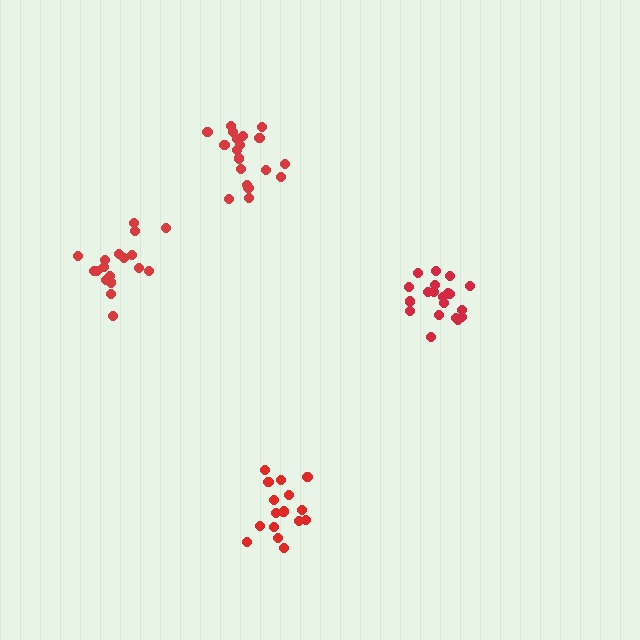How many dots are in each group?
Group 1: 17 dots, Group 2: 20 dots, Group 3: 20 dots, Group 4: 18 dots (75 total).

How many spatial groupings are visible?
There are 4 spatial groupings.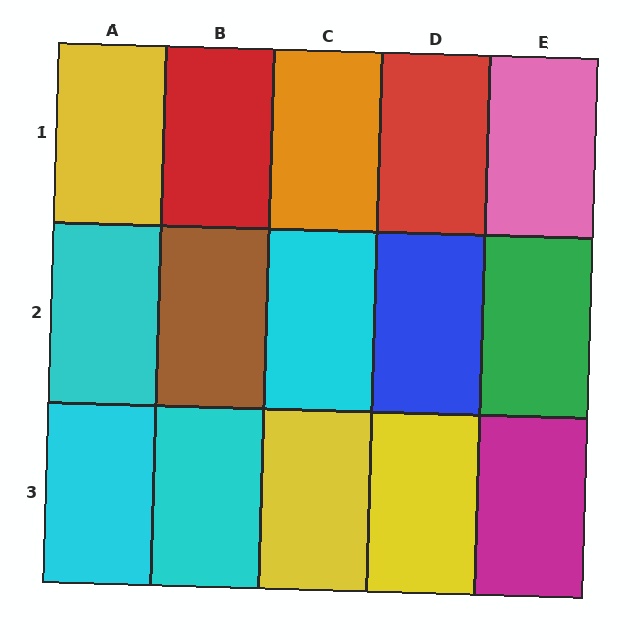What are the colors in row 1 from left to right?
Yellow, red, orange, red, pink.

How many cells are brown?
1 cell is brown.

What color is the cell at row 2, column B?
Brown.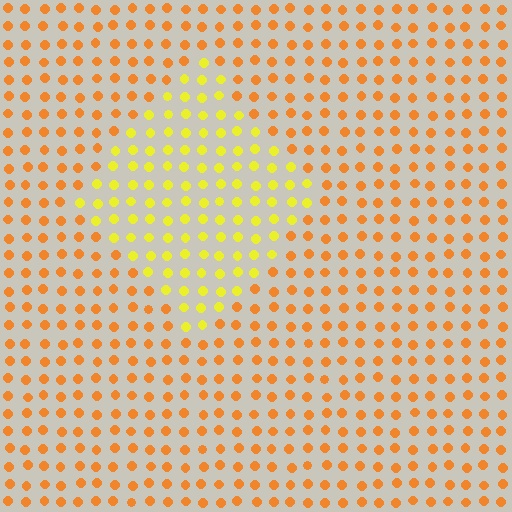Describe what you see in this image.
The image is filled with small orange elements in a uniform arrangement. A diamond-shaped region is visible where the elements are tinted to a slightly different hue, forming a subtle color boundary.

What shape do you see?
I see a diamond.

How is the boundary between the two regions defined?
The boundary is defined purely by a slight shift in hue (about 35 degrees). Spacing, size, and orientation are identical on both sides.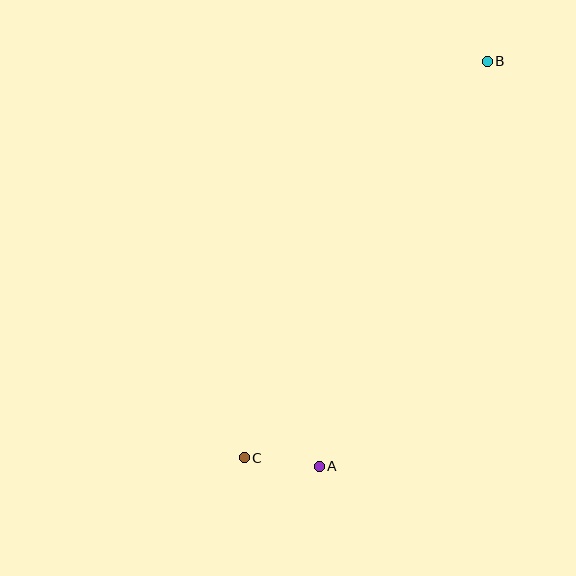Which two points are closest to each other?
Points A and C are closest to each other.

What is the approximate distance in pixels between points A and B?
The distance between A and B is approximately 439 pixels.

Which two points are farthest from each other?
Points B and C are farthest from each other.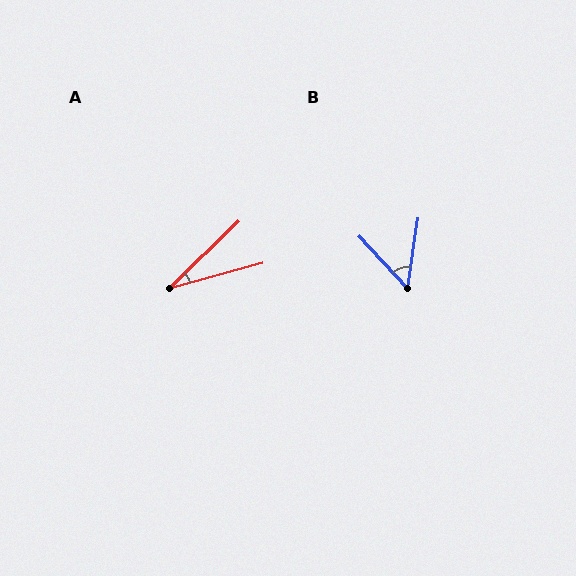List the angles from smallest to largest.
A (29°), B (52°).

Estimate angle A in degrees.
Approximately 29 degrees.